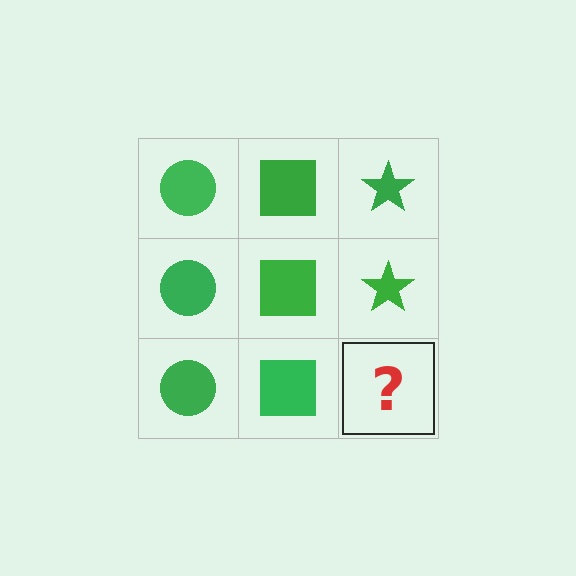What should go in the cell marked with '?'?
The missing cell should contain a green star.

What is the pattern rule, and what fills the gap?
The rule is that each column has a consistent shape. The gap should be filled with a green star.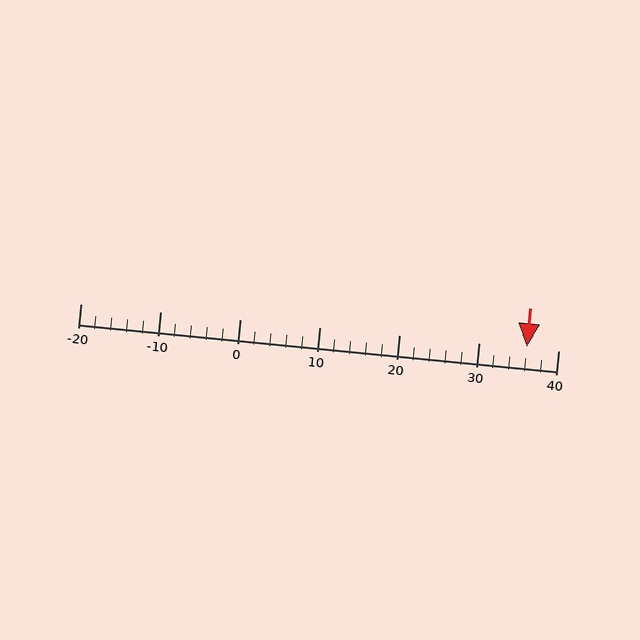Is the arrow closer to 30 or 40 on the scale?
The arrow is closer to 40.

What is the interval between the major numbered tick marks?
The major tick marks are spaced 10 units apart.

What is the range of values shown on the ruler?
The ruler shows values from -20 to 40.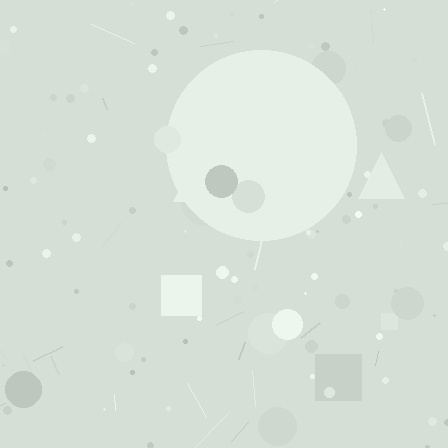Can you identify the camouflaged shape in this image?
The camouflaged shape is a circle.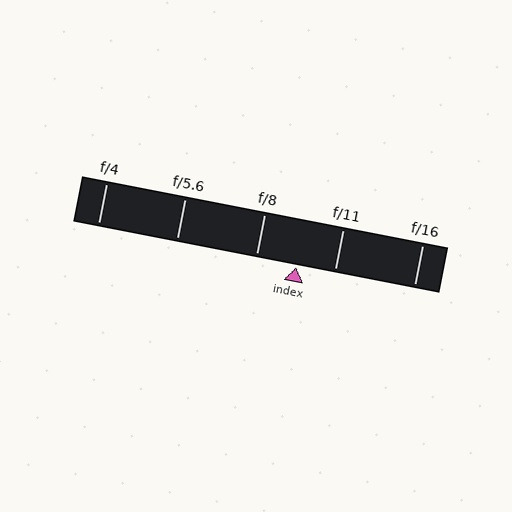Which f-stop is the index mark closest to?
The index mark is closest to f/11.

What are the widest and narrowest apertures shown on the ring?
The widest aperture shown is f/4 and the narrowest is f/16.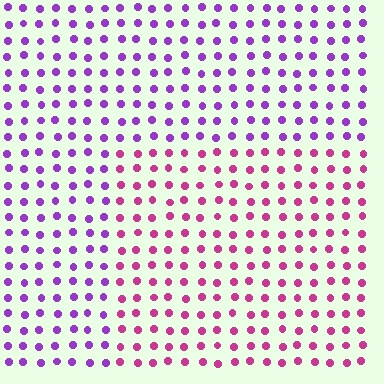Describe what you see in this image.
The image is filled with small purple elements in a uniform arrangement. A rectangle-shaped region is visible where the elements are tinted to a slightly different hue, forming a subtle color boundary.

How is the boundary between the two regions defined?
The boundary is defined purely by a slight shift in hue (about 43 degrees). Spacing, size, and orientation are identical on both sides.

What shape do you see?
I see a rectangle.